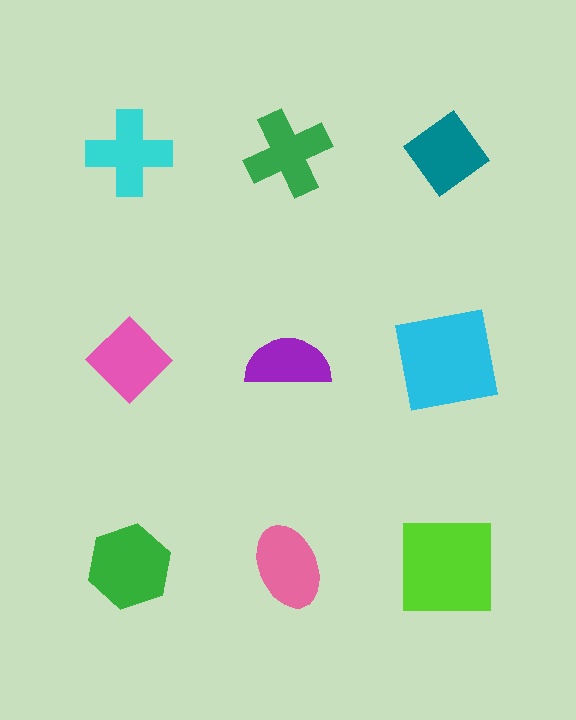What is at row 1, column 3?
A teal diamond.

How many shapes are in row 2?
3 shapes.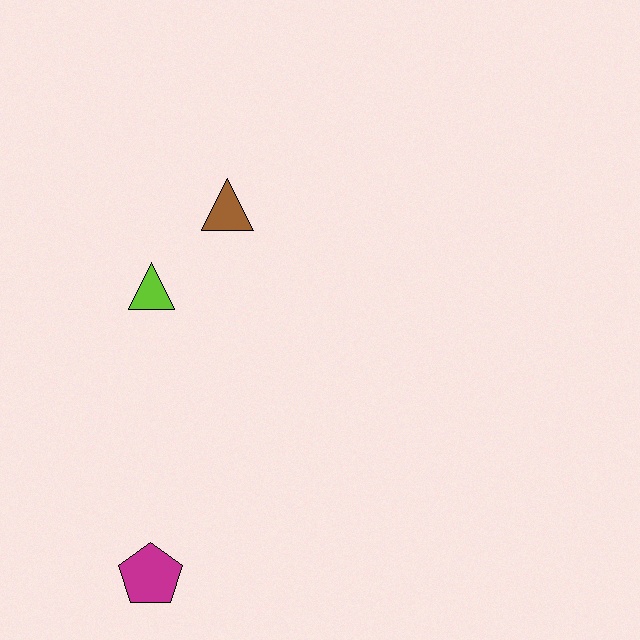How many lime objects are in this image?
There is 1 lime object.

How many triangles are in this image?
There are 2 triangles.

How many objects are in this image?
There are 3 objects.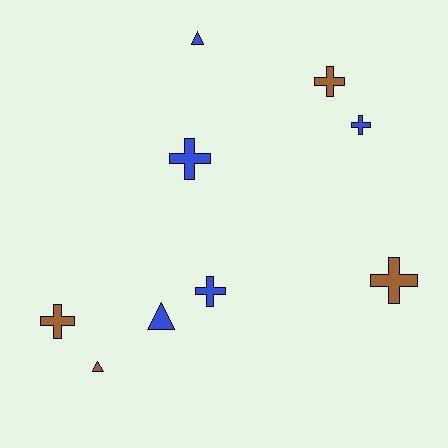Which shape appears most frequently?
Cross, with 6 objects.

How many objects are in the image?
There are 9 objects.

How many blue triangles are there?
There are 2 blue triangles.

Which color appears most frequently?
Blue, with 5 objects.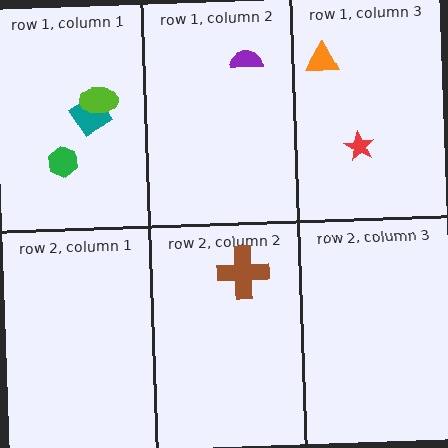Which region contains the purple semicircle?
The row 1, column 2 region.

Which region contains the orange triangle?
The row 1, column 3 region.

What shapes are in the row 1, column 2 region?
The purple semicircle.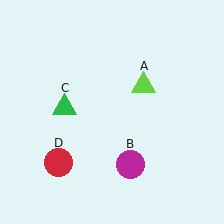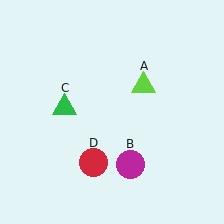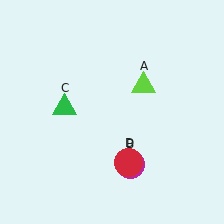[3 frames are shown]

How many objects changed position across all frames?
1 object changed position: red circle (object D).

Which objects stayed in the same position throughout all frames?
Lime triangle (object A) and magenta circle (object B) and green triangle (object C) remained stationary.